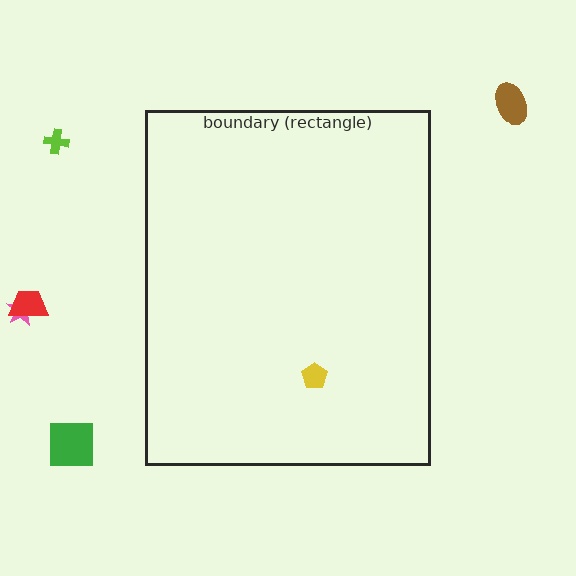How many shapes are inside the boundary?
1 inside, 5 outside.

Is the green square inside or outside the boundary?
Outside.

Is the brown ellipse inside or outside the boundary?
Outside.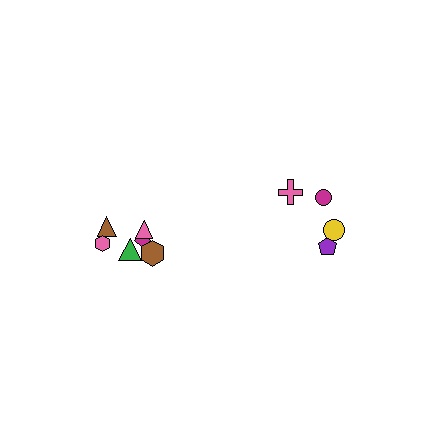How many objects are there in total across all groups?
There are 10 objects.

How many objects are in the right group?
There are 4 objects.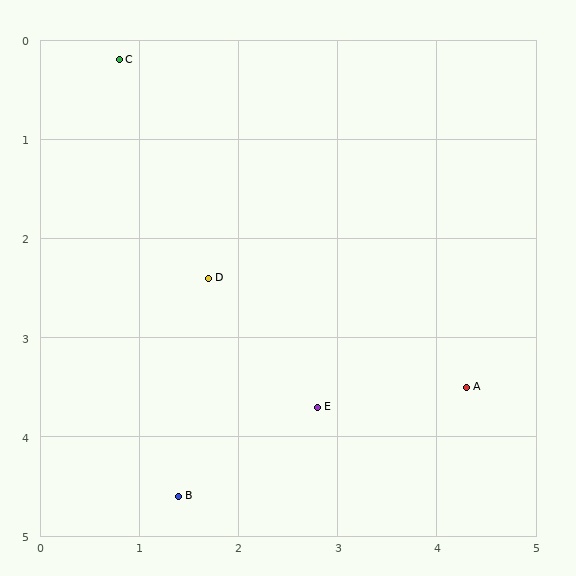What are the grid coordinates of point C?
Point C is at approximately (0.8, 0.2).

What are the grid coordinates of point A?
Point A is at approximately (4.3, 3.5).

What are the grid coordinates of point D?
Point D is at approximately (1.7, 2.4).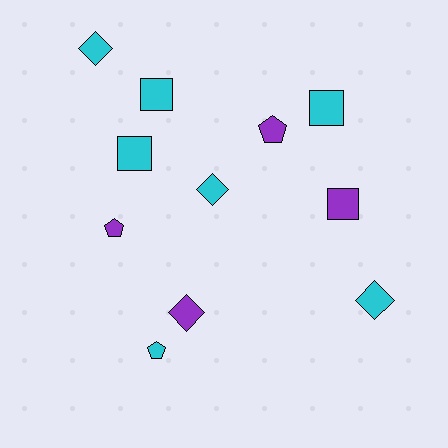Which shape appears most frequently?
Square, with 4 objects.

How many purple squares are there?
There is 1 purple square.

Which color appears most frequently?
Cyan, with 7 objects.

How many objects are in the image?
There are 11 objects.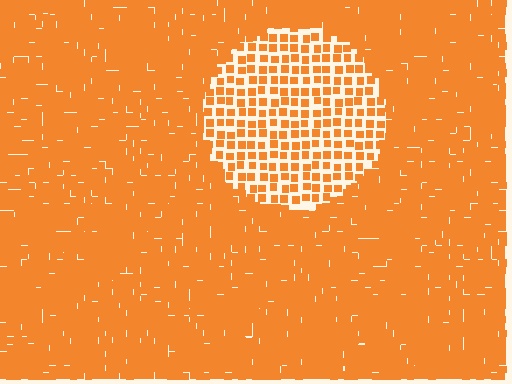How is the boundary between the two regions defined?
The boundary is defined by a change in element density (approximately 2.3x ratio). All elements are the same color, size, and shape.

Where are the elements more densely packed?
The elements are more densely packed outside the circle boundary.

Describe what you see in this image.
The image contains small orange elements arranged at two different densities. A circle-shaped region is visible where the elements are less densely packed than the surrounding area.